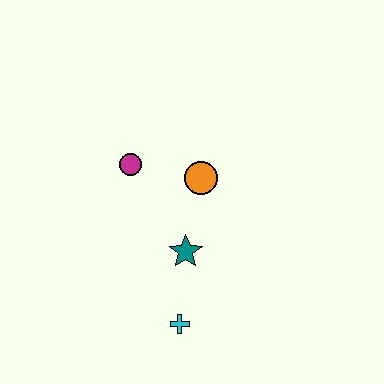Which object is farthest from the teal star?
The magenta circle is farthest from the teal star.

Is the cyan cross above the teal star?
No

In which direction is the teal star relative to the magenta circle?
The teal star is below the magenta circle.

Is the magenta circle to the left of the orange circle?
Yes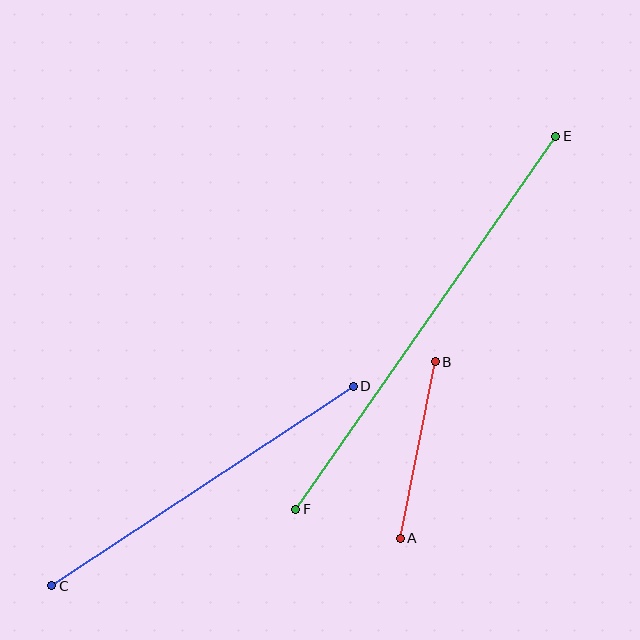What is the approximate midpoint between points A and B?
The midpoint is at approximately (418, 450) pixels.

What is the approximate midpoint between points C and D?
The midpoint is at approximately (203, 486) pixels.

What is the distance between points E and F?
The distance is approximately 455 pixels.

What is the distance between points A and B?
The distance is approximately 180 pixels.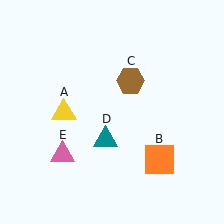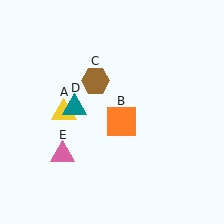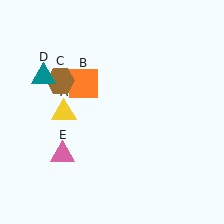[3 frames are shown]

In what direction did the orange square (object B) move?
The orange square (object B) moved up and to the left.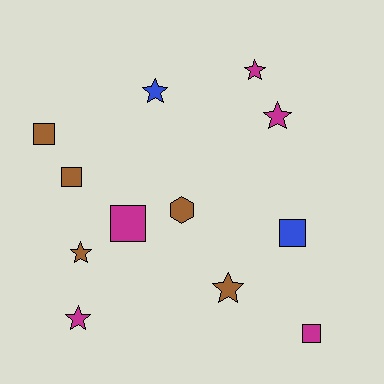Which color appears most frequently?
Brown, with 5 objects.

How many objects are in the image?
There are 12 objects.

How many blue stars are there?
There is 1 blue star.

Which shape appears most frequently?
Star, with 6 objects.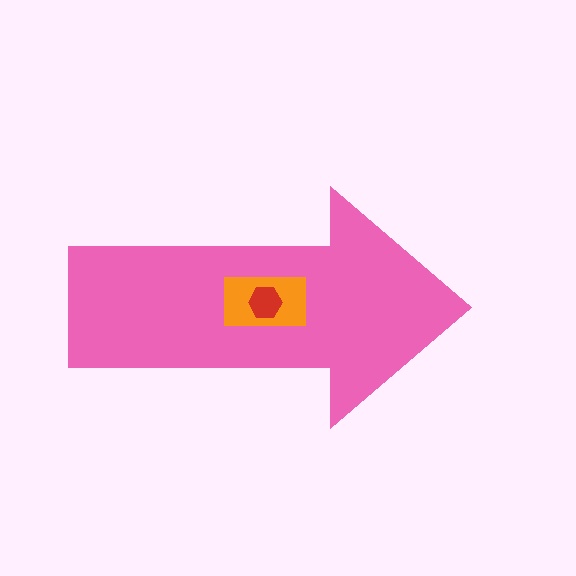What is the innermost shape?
The red hexagon.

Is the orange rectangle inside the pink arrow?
Yes.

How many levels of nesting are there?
3.